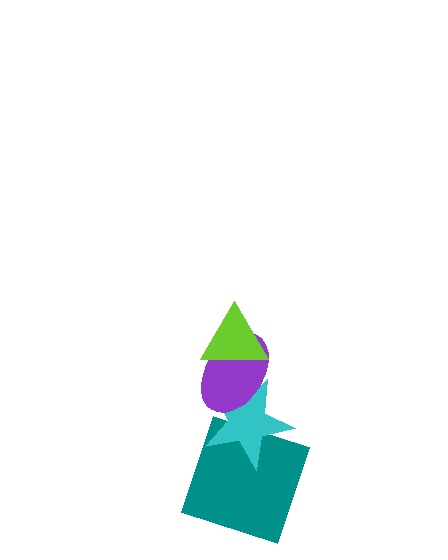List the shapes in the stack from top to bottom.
From top to bottom: the lime triangle, the purple ellipse, the cyan star, the teal square.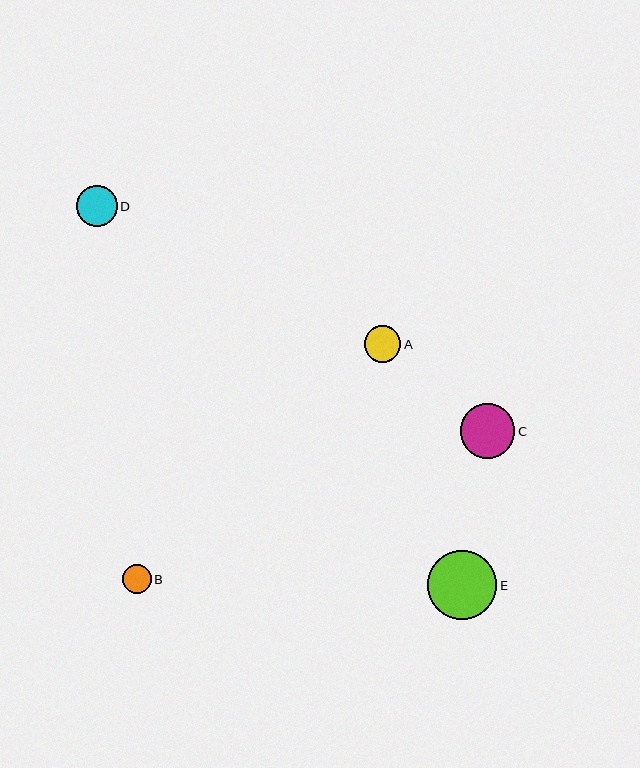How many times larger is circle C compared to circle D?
Circle C is approximately 1.3 times the size of circle D.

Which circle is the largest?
Circle E is the largest with a size of approximately 69 pixels.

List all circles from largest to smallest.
From largest to smallest: E, C, D, A, B.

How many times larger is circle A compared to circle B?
Circle A is approximately 1.3 times the size of circle B.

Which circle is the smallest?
Circle B is the smallest with a size of approximately 29 pixels.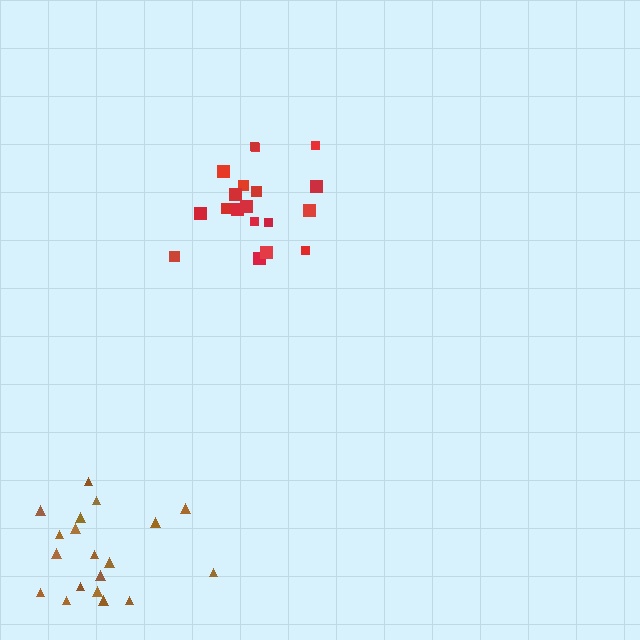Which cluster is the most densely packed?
Red.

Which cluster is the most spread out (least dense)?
Brown.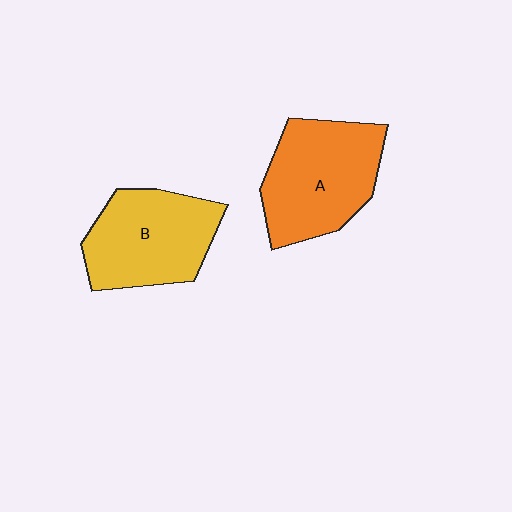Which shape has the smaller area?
Shape B (yellow).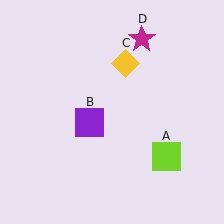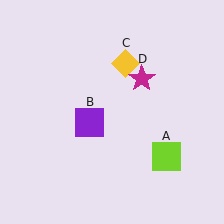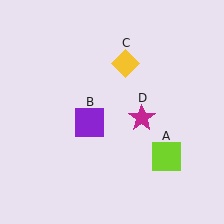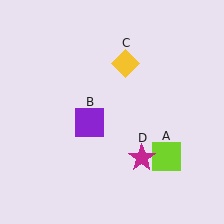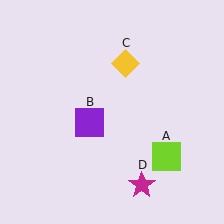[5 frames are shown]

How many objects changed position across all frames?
1 object changed position: magenta star (object D).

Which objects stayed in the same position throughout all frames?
Lime square (object A) and purple square (object B) and yellow diamond (object C) remained stationary.